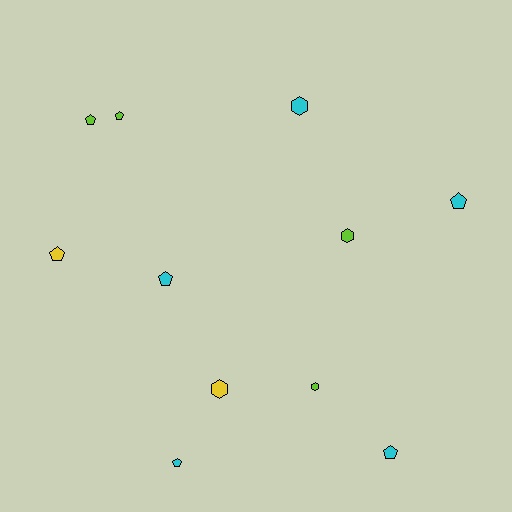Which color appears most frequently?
Cyan, with 5 objects.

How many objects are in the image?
There are 11 objects.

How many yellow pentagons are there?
There is 1 yellow pentagon.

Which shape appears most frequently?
Pentagon, with 7 objects.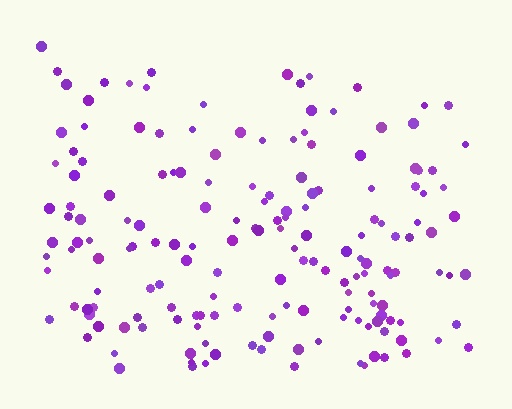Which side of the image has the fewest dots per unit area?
The top.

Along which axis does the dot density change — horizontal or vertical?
Vertical.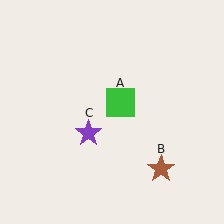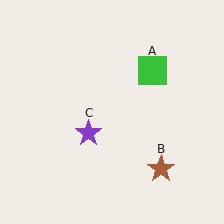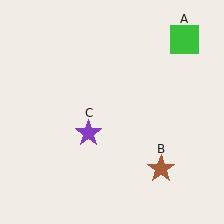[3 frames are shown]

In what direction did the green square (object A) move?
The green square (object A) moved up and to the right.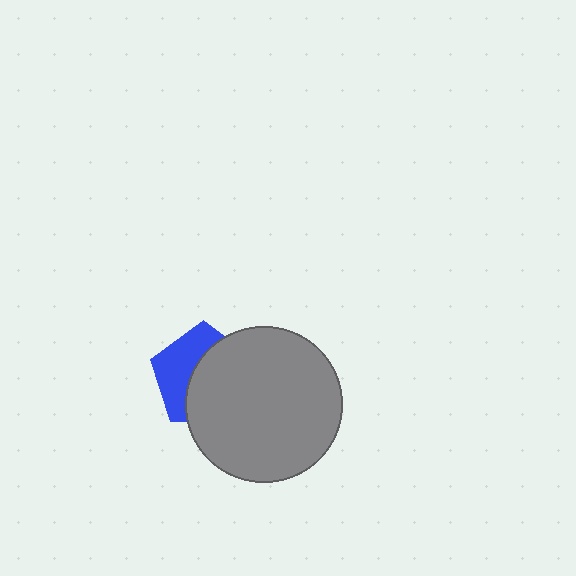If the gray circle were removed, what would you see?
You would see the complete blue pentagon.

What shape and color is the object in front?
The object in front is a gray circle.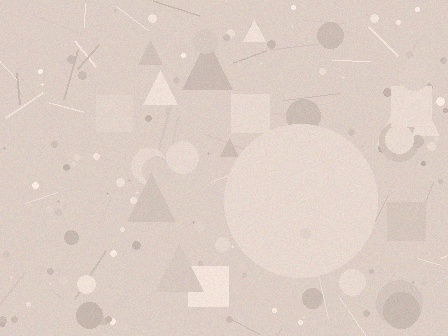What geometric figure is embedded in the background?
A circle is embedded in the background.